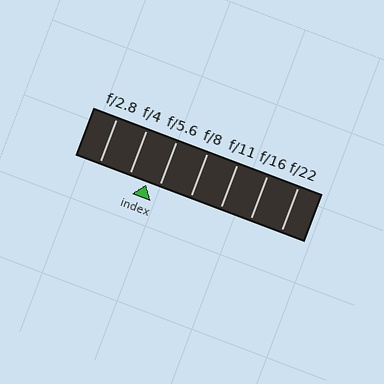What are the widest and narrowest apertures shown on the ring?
The widest aperture shown is f/2.8 and the narrowest is f/22.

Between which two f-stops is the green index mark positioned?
The index mark is between f/4 and f/5.6.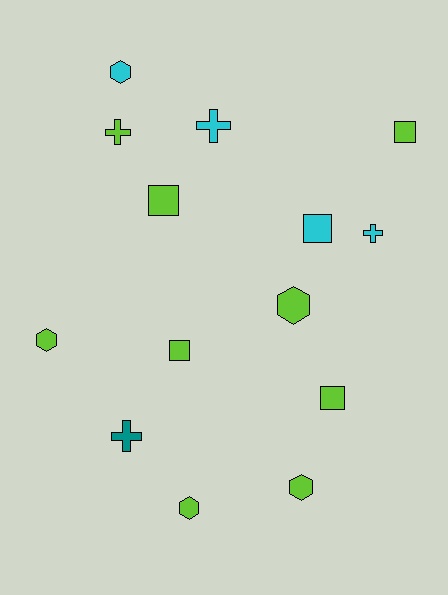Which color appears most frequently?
Lime, with 9 objects.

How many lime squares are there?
There are 4 lime squares.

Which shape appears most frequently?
Square, with 5 objects.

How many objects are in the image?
There are 14 objects.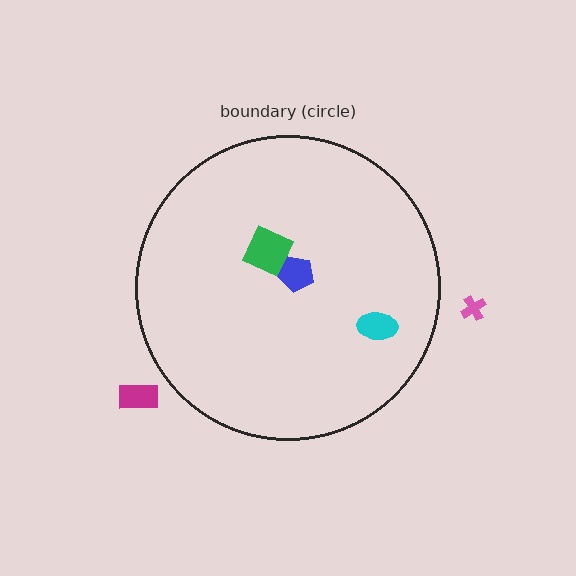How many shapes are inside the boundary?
3 inside, 2 outside.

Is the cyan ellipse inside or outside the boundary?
Inside.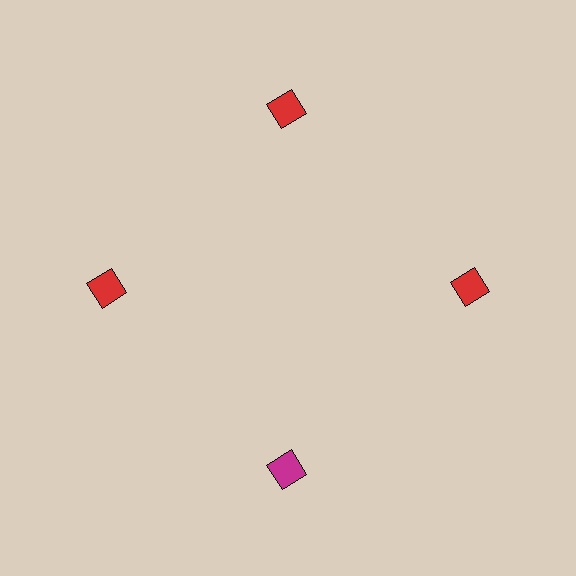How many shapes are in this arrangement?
There are 4 shapes arranged in a ring pattern.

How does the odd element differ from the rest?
It has a different color: magenta instead of red.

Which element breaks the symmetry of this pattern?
The magenta diamond at roughly the 6 o'clock position breaks the symmetry. All other shapes are red diamonds.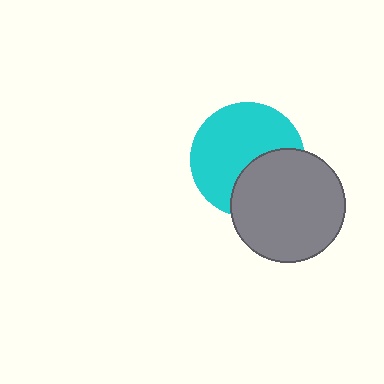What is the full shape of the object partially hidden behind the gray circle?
The partially hidden object is a cyan circle.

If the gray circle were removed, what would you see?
You would see the complete cyan circle.